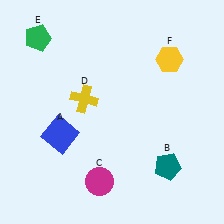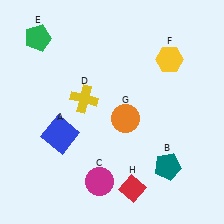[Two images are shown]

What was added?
An orange circle (G), a red diamond (H) were added in Image 2.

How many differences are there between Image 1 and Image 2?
There are 2 differences between the two images.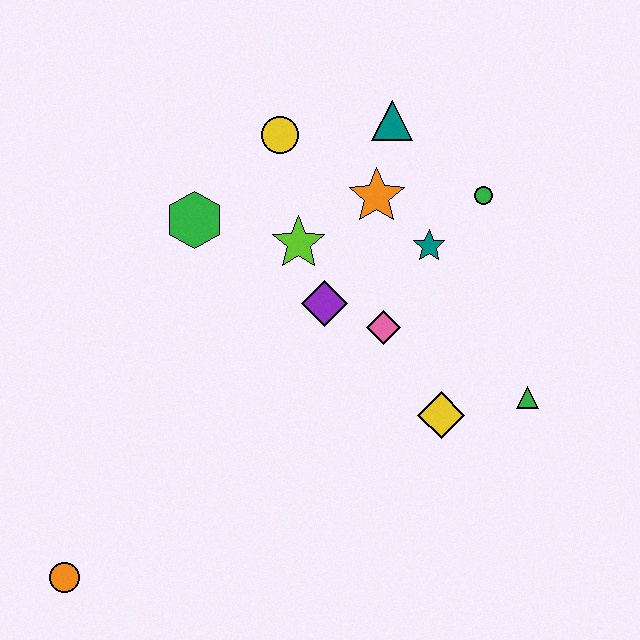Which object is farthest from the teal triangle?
The orange circle is farthest from the teal triangle.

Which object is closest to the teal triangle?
The orange star is closest to the teal triangle.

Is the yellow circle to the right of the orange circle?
Yes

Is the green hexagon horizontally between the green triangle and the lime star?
No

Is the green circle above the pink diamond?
Yes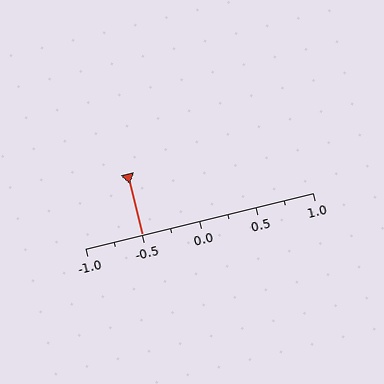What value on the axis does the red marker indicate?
The marker indicates approximately -0.5.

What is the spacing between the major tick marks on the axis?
The major ticks are spaced 0.5 apart.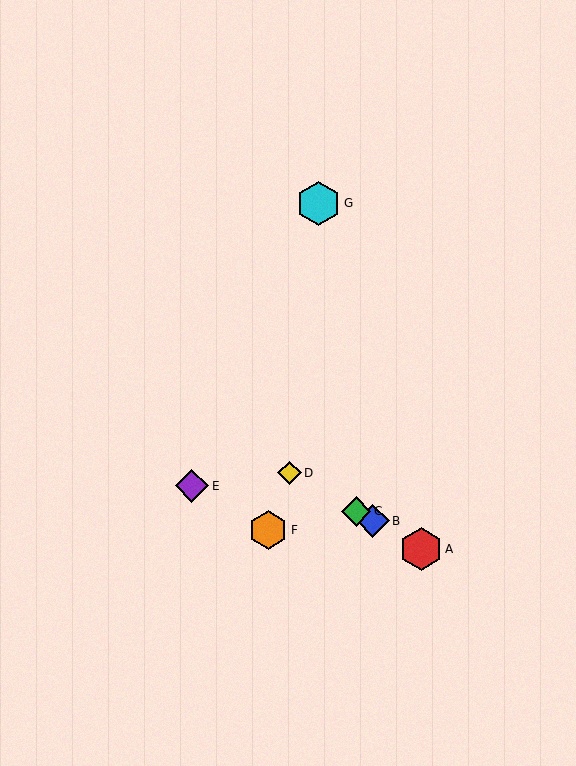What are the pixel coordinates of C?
Object C is at (356, 511).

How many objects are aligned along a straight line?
4 objects (A, B, C, D) are aligned along a straight line.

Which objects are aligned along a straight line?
Objects A, B, C, D are aligned along a straight line.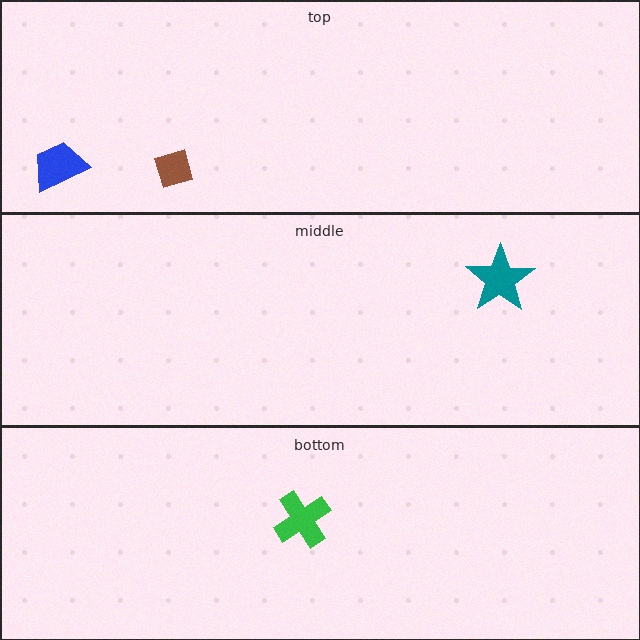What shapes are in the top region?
The blue trapezoid, the brown diamond.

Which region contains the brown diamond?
The top region.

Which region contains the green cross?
The bottom region.